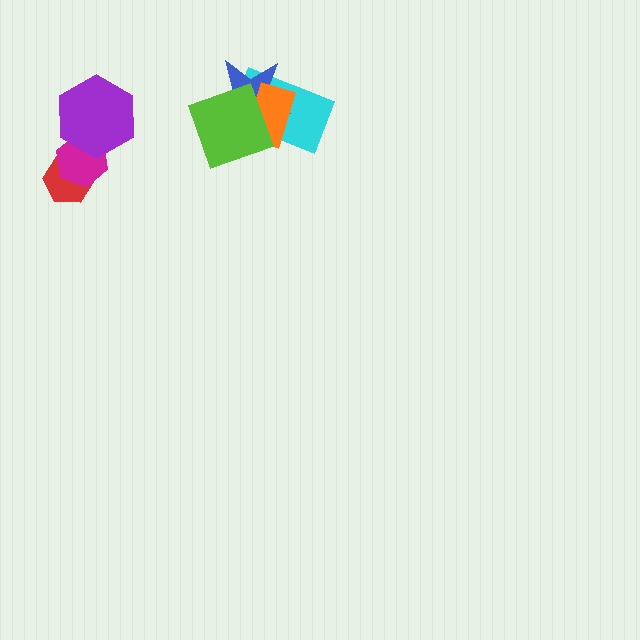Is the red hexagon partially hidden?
Yes, it is partially covered by another shape.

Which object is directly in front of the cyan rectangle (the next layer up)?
The blue star is directly in front of the cyan rectangle.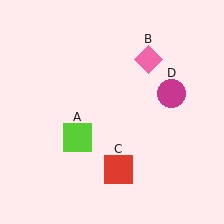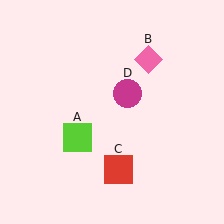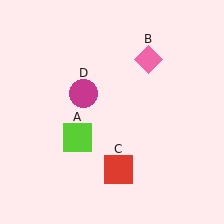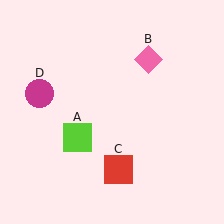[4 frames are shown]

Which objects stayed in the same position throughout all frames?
Lime square (object A) and pink diamond (object B) and red square (object C) remained stationary.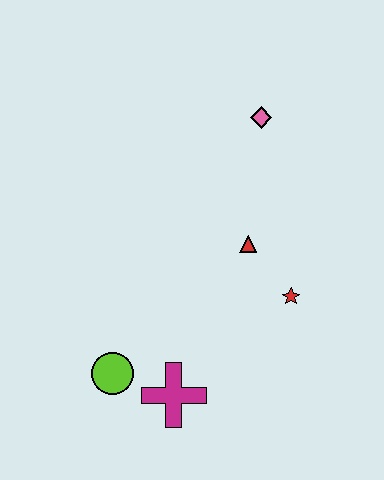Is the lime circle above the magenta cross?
Yes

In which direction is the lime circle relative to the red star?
The lime circle is to the left of the red star.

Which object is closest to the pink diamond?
The red triangle is closest to the pink diamond.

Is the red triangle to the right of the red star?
No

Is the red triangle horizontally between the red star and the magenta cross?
Yes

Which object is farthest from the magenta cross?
The pink diamond is farthest from the magenta cross.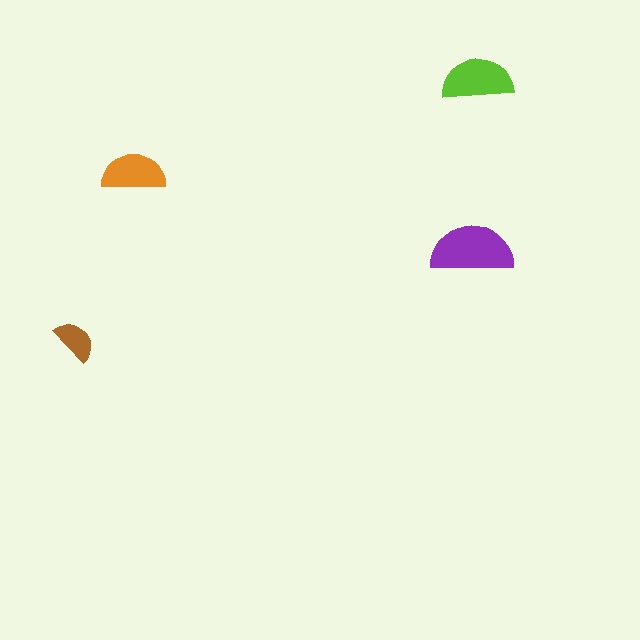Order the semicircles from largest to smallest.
the purple one, the lime one, the orange one, the brown one.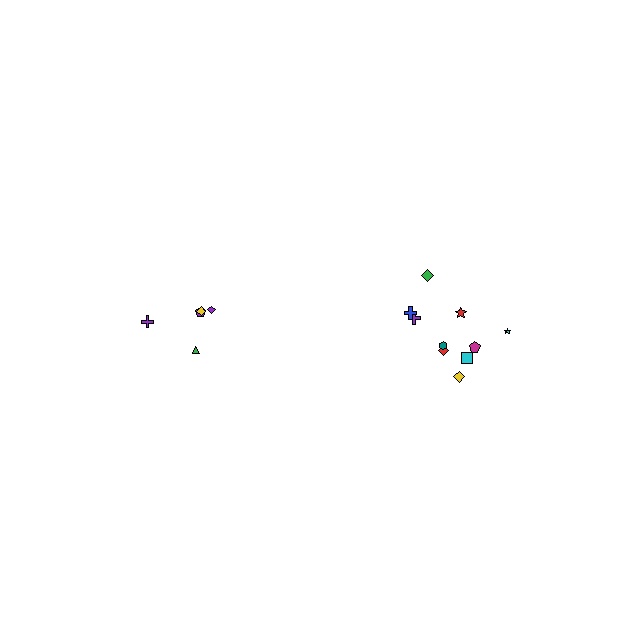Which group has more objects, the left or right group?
The right group.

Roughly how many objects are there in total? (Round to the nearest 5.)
Roughly 15 objects in total.